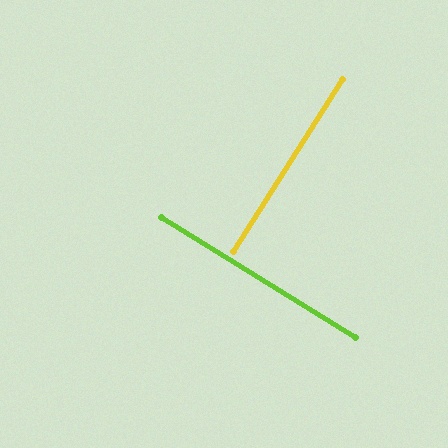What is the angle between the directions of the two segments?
Approximately 89 degrees.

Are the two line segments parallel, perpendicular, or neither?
Perpendicular — they meet at approximately 89°.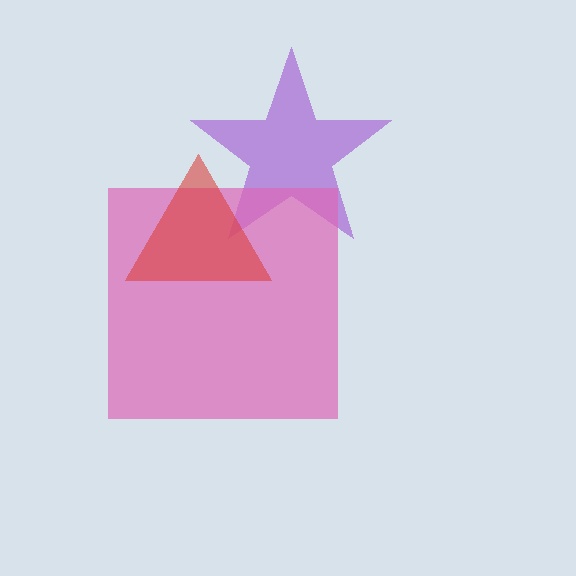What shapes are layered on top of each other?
The layered shapes are: a purple star, a pink square, a red triangle.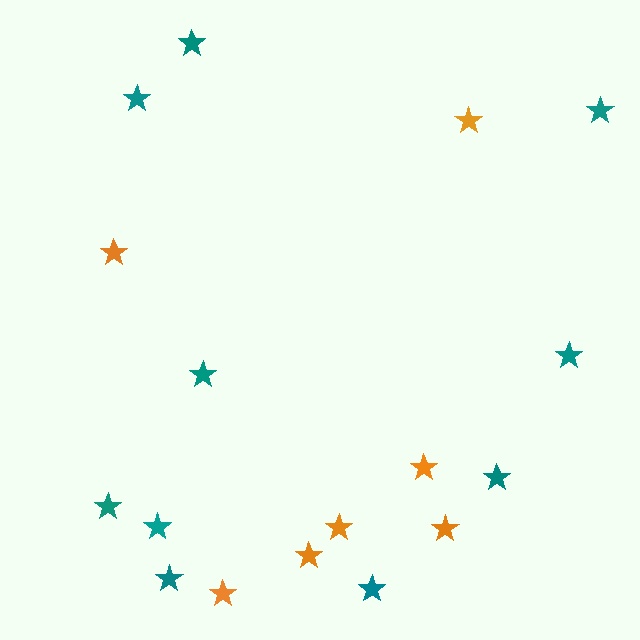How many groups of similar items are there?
There are 2 groups: one group of teal stars (10) and one group of orange stars (7).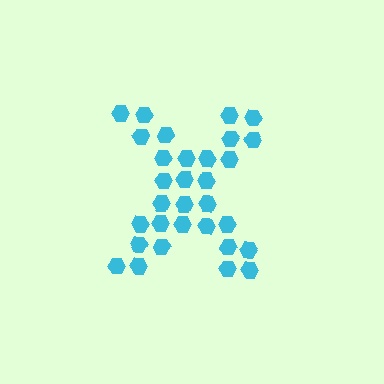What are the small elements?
The small elements are hexagons.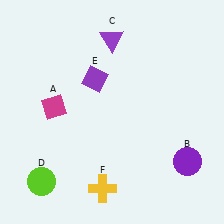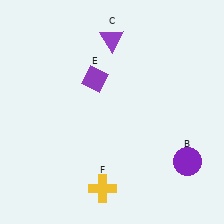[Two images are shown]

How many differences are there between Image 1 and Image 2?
There are 2 differences between the two images.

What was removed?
The lime circle (D), the magenta diamond (A) were removed in Image 2.